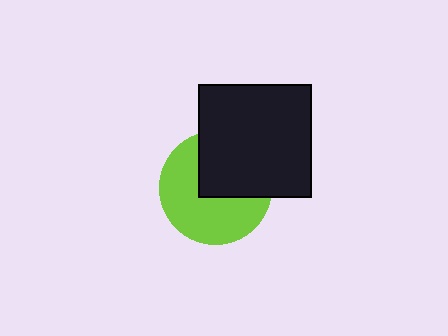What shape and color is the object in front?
The object in front is a black square.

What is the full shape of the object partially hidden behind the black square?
The partially hidden object is a lime circle.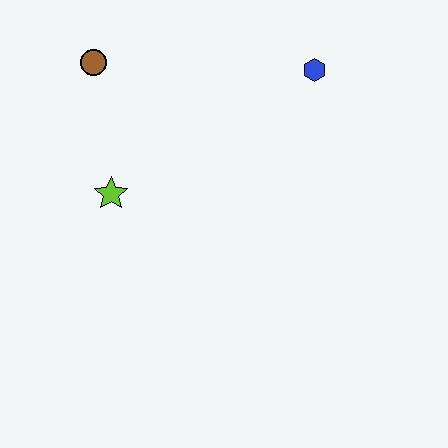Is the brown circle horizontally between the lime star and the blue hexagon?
No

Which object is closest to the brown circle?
The lime star is closest to the brown circle.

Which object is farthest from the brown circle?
The blue hexagon is farthest from the brown circle.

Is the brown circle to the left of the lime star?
Yes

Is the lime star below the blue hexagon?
Yes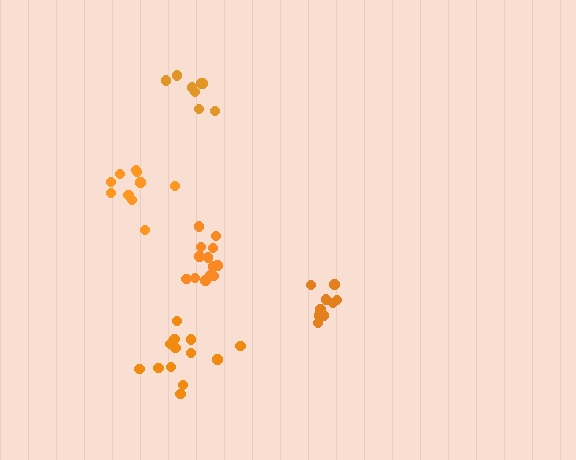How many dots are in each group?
Group 1: 10 dots, Group 2: 10 dots, Group 3: 8 dots, Group 4: 14 dots, Group 5: 13 dots (55 total).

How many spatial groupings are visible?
There are 5 spatial groupings.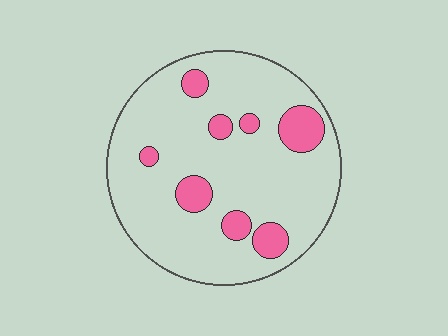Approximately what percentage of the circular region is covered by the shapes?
Approximately 15%.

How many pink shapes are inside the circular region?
8.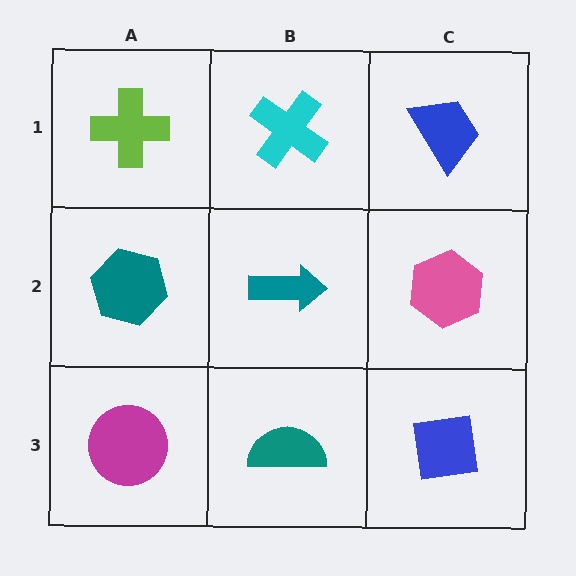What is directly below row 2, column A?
A magenta circle.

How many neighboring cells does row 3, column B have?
3.